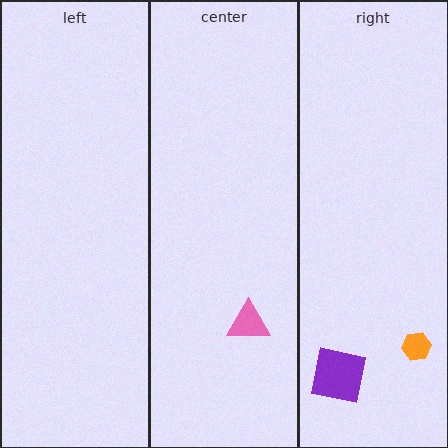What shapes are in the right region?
The purple square, the orange hexagon.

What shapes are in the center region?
The pink triangle.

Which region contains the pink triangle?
The center region.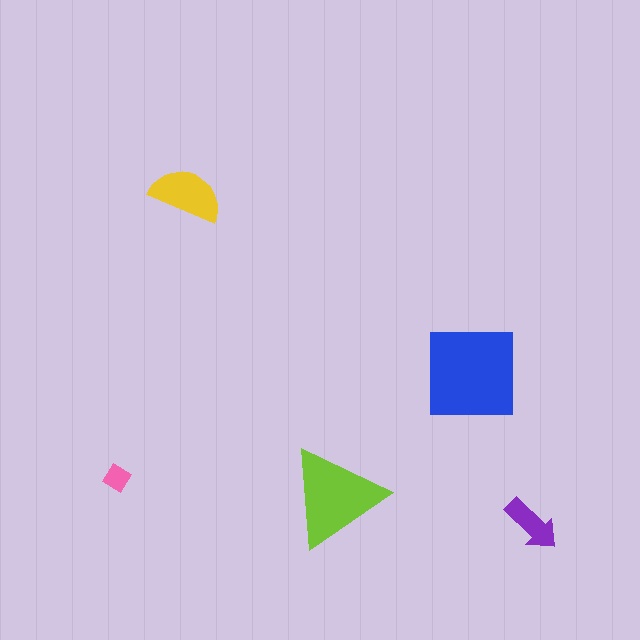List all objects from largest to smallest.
The blue square, the lime triangle, the yellow semicircle, the purple arrow, the pink diamond.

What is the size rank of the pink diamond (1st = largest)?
5th.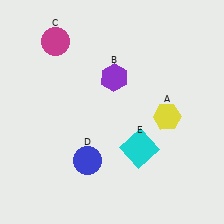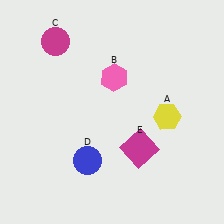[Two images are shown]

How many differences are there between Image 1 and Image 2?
There are 2 differences between the two images.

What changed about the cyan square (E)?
In Image 1, E is cyan. In Image 2, it changed to magenta.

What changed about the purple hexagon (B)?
In Image 1, B is purple. In Image 2, it changed to pink.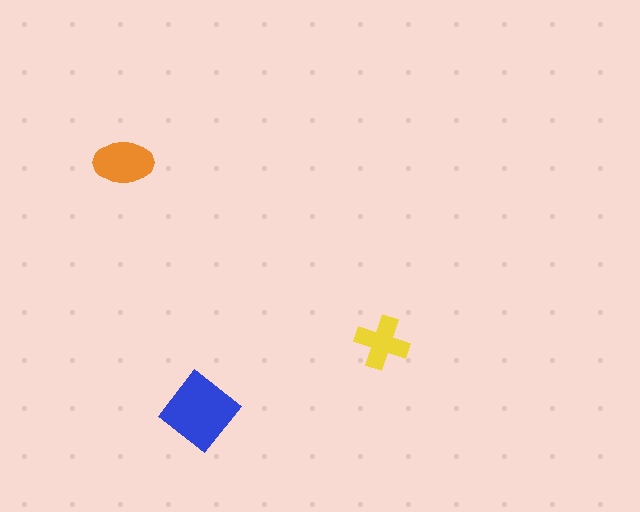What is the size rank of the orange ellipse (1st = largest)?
2nd.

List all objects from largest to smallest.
The blue diamond, the orange ellipse, the yellow cross.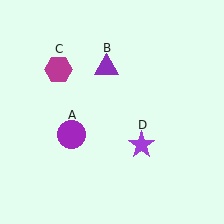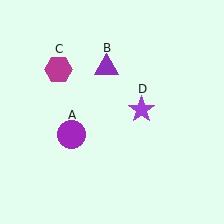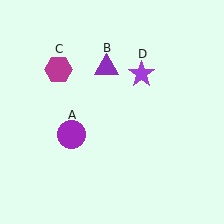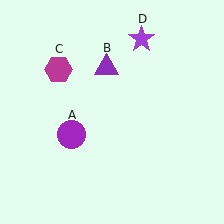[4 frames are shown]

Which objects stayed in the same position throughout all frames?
Purple circle (object A) and purple triangle (object B) and magenta hexagon (object C) remained stationary.